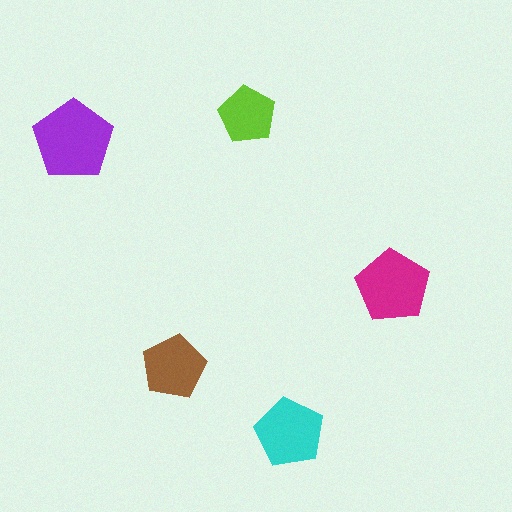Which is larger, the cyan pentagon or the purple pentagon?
The purple one.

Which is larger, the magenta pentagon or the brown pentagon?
The magenta one.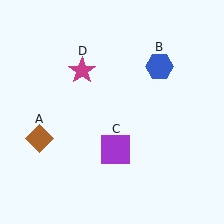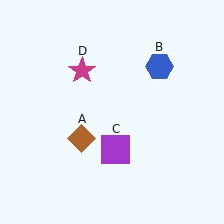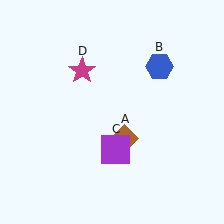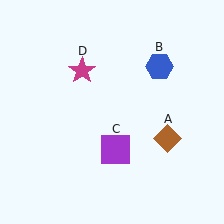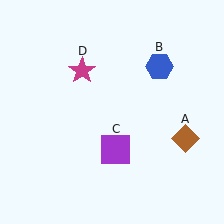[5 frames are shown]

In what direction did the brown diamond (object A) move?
The brown diamond (object A) moved right.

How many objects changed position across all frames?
1 object changed position: brown diamond (object A).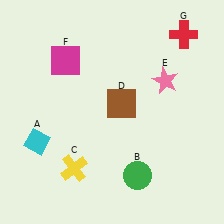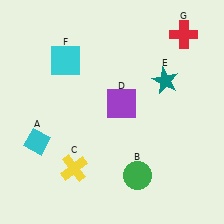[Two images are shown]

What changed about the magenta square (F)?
In Image 1, F is magenta. In Image 2, it changed to cyan.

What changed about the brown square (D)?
In Image 1, D is brown. In Image 2, it changed to purple.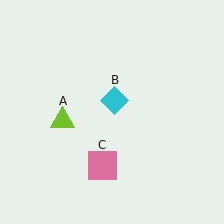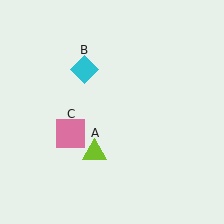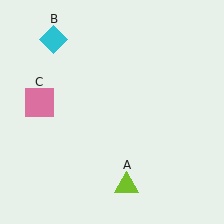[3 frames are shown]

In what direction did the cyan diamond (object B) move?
The cyan diamond (object B) moved up and to the left.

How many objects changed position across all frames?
3 objects changed position: lime triangle (object A), cyan diamond (object B), pink square (object C).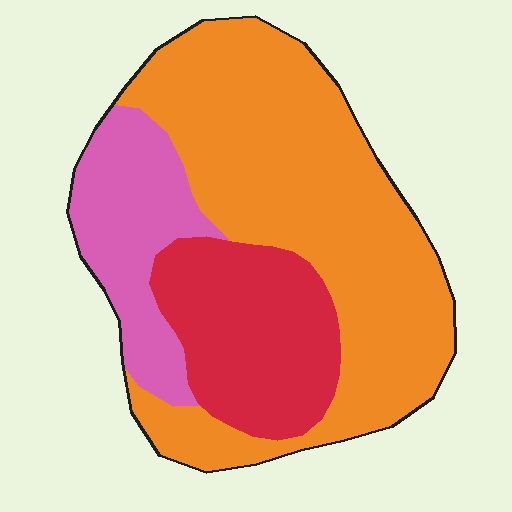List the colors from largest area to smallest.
From largest to smallest: orange, red, pink.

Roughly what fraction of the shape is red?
Red covers 23% of the shape.